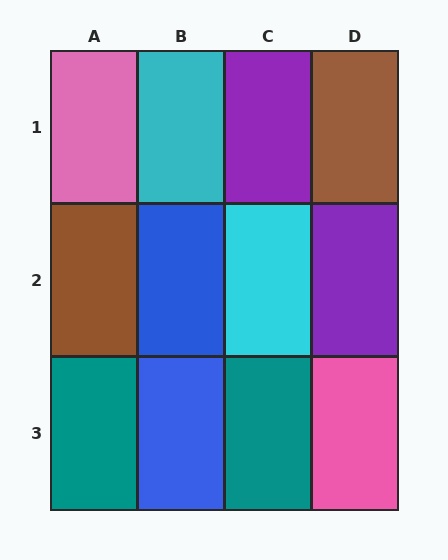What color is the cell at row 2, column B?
Blue.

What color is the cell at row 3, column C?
Teal.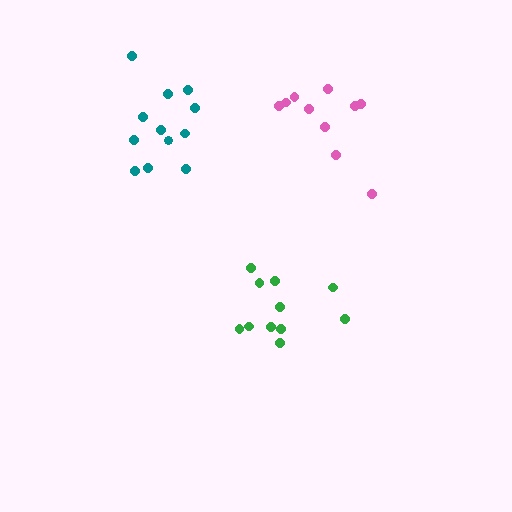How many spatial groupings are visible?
There are 3 spatial groupings.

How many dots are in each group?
Group 1: 12 dots, Group 2: 11 dots, Group 3: 10 dots (33 total).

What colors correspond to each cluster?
The clusters are colored: teal, green, pink.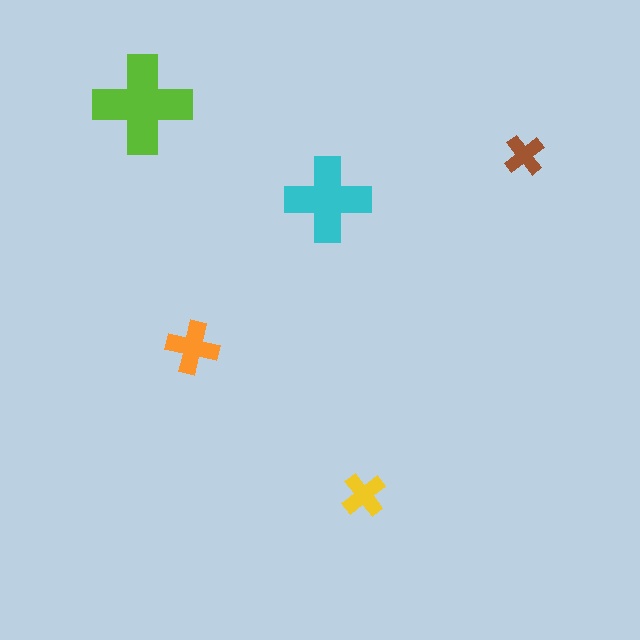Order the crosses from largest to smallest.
the lime one, the cyan one, the orange one, the yellow one, the brown one.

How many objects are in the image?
There are 5 objects in the image.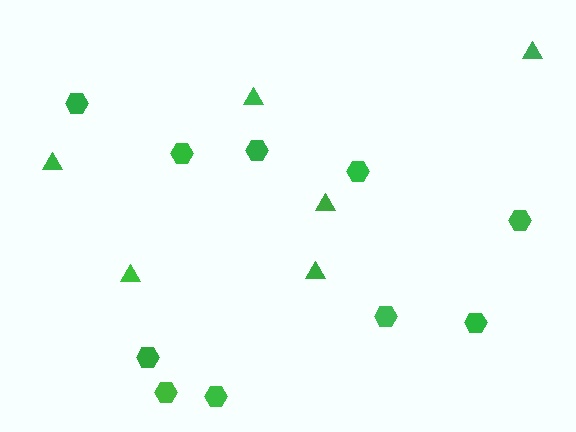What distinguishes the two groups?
There are 2 groups: one group of triangles (6) and one group of hexagons (10).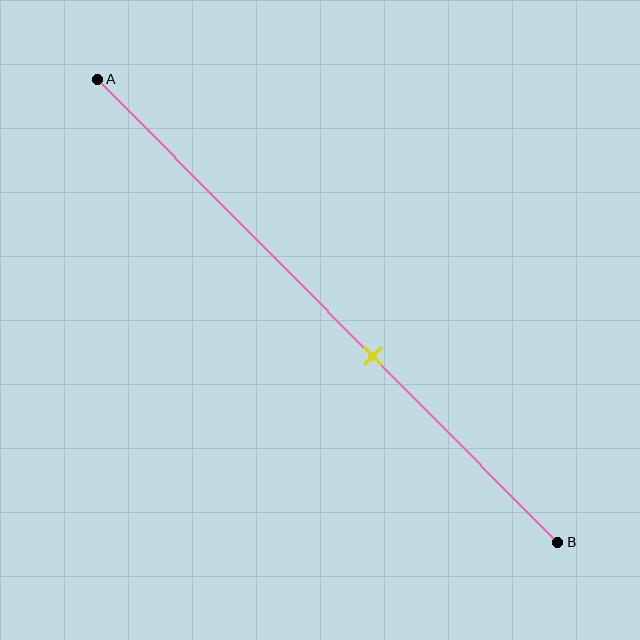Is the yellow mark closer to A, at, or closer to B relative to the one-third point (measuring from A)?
The yellow mark is closer to point B than the one-third point of segment AB.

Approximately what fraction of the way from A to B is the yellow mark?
The yellow mark is approximately 60% of the way from A to B.